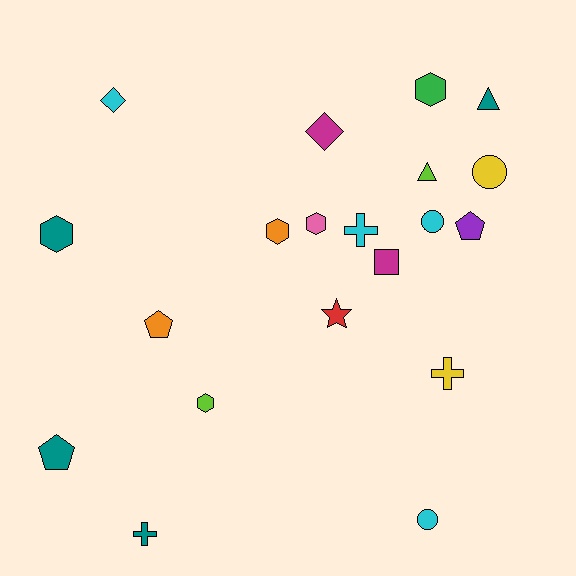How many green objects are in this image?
There is 1 green object.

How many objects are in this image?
There are 20 objects.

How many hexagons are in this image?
There are 5 hexagons.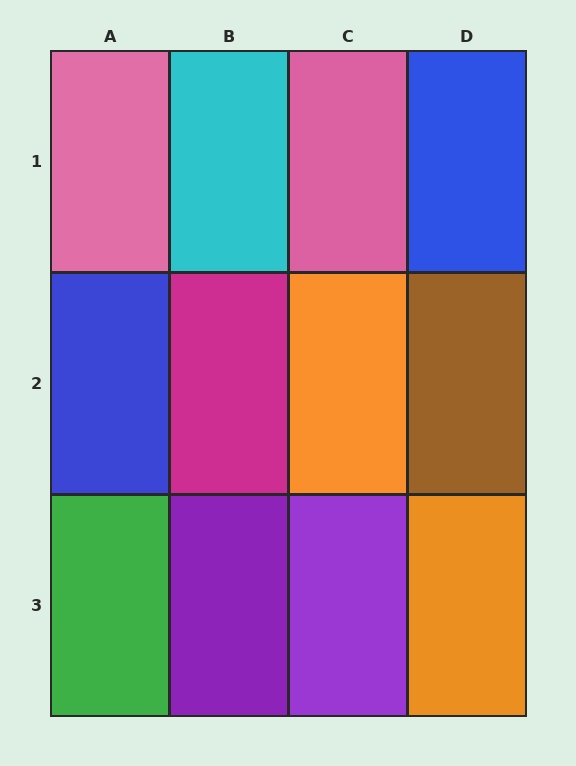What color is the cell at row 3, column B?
Purple.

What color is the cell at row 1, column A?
Pink.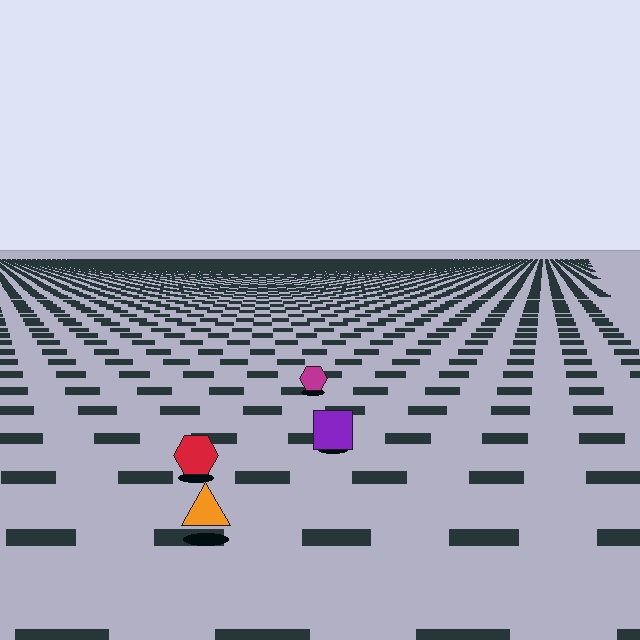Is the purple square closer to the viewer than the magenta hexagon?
Yes. The purple square is closer — you can tell from the texture gradient: the ground texture is coarser near it.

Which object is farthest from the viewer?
The magenta hexagon is farthest from the viewer. It appears smaller and the ground texture around it is denser.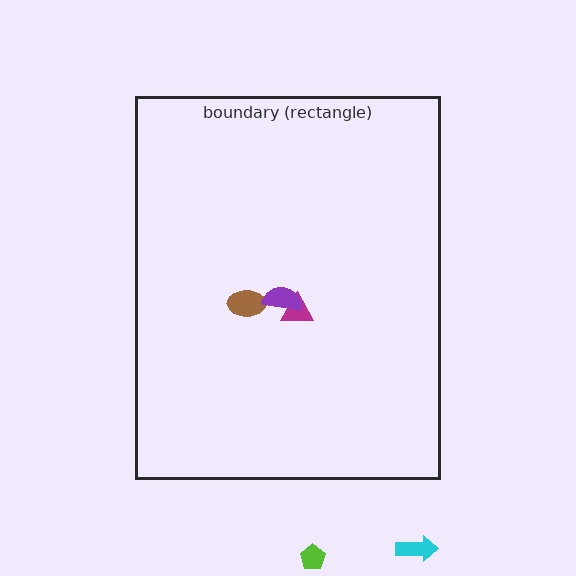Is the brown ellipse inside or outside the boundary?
Inside.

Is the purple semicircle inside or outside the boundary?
Inside.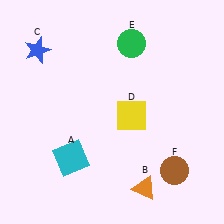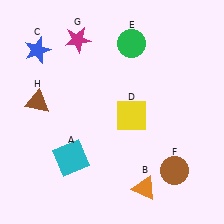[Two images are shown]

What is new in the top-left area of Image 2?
A magenta star (G) was added in the top-left area of Image 2.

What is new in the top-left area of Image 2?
A brown triangle (H) was added in the top-left area of Image 2.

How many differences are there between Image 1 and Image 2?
There are 2 differences between the two images.